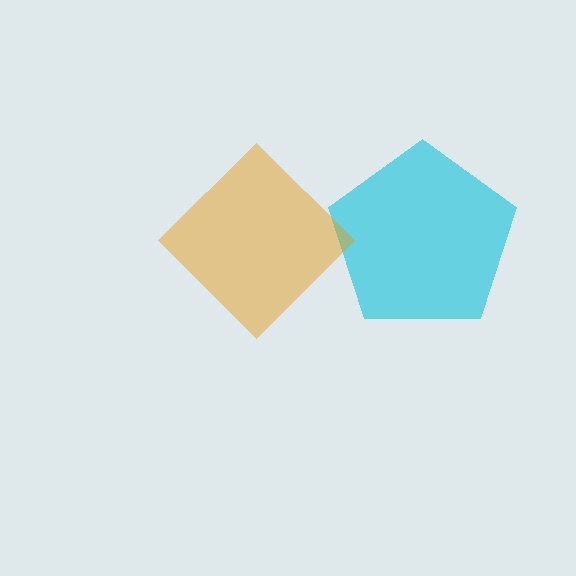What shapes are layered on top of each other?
The layered shapes are: a cyan pentagon, an orange diamond.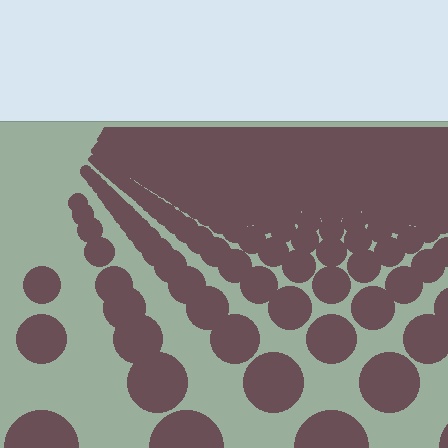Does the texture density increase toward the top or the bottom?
Density increases toward the top.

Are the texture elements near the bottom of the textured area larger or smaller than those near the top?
Larger. Near the bottom, elements are closer to the viewer and appear at a bigger on-screen size.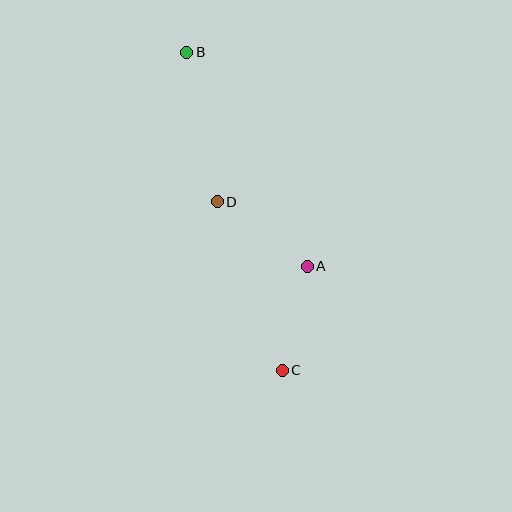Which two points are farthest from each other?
Points B and C are farthest from each other.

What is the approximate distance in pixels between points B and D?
The distance between B and D is approximately 153 pixels.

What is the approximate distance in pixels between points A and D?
The distance between A and D is approximately 111 pixels.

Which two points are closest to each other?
Points A and C are closest to each other.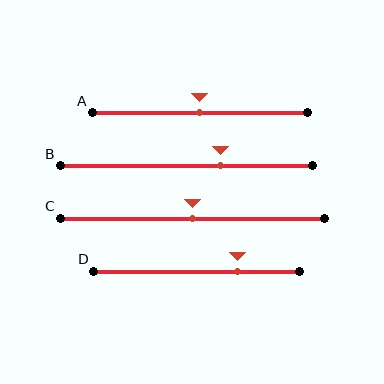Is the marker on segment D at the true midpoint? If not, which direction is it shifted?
No, the marker on segment D is shifted to the right by about 20% of the segment length.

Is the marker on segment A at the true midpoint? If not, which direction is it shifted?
Yes, the marker on segment A is at the true midpoint.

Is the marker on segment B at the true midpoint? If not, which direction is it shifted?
No, the marker on segment B is shifted to the right by about 14% of the segment length.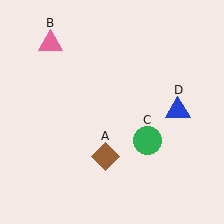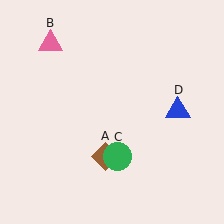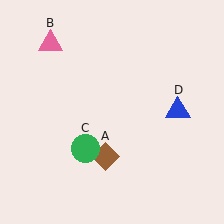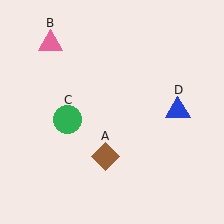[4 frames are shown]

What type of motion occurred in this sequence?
The green circle (object C) rotated clockwise around the center of the scene.